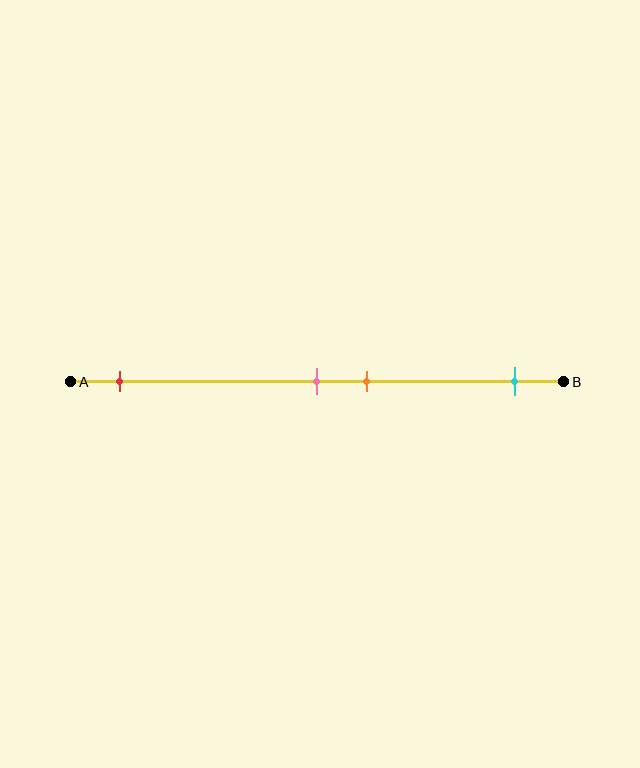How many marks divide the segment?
There are 4 marks dividing the segment.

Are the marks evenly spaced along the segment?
No, the marks are not evenly spaced.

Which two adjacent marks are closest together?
The pink and orange marks are the closest adjacent pair.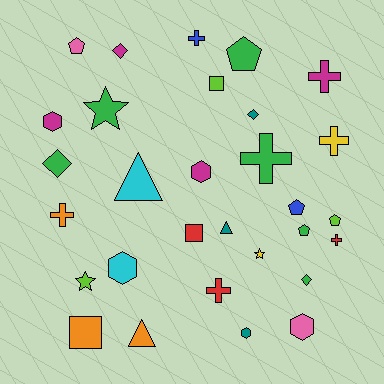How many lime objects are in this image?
There are 3 lime objects.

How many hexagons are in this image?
There are 5 hexagons.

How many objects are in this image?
There are 30 objects.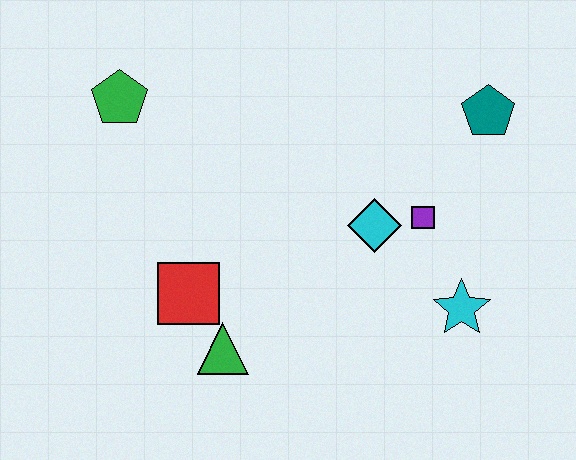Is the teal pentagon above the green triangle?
Yes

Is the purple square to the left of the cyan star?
Yes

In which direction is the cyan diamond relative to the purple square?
The cyan diamond is to the left of the purple square.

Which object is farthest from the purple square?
The green pentagon is farthest from the purple square.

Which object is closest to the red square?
The green triangle is closest to the red square.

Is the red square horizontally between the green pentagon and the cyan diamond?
Yes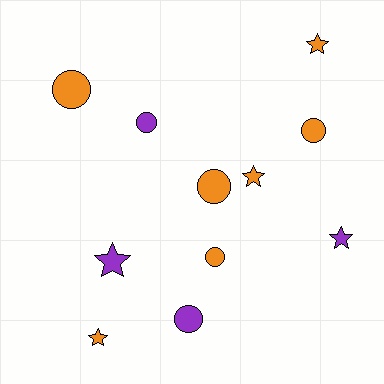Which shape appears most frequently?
Circle, with 6 objects.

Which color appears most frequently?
Orange, with 7 objects.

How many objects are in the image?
There are 11 objects.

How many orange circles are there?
There are 4 orange circles.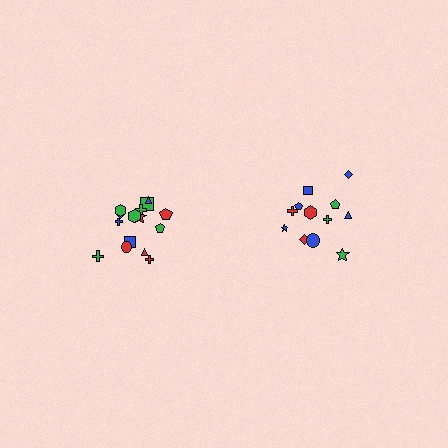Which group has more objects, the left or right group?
The left group.